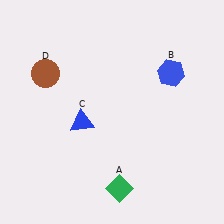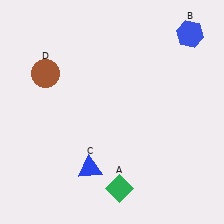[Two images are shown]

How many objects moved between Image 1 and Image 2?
2 objects moved between the two images.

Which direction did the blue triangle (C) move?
The blue triangle (C) moved down.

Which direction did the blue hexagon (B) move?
The blue hexagon (B) moved up.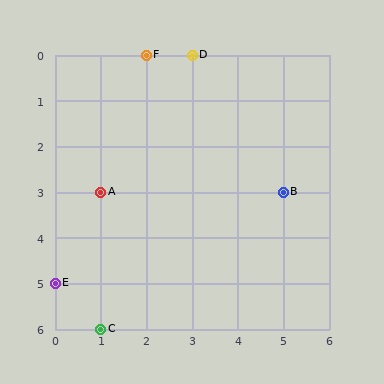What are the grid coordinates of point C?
Point C is at grid coordinates (1, 6).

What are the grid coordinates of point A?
Point A is at grid coordinates (1, 3).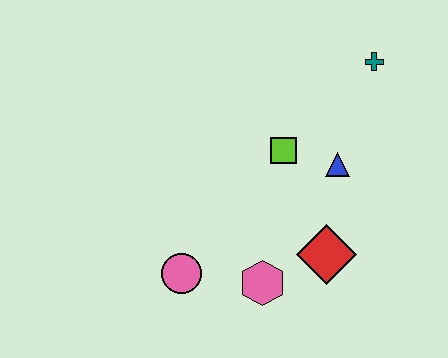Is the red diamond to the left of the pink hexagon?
No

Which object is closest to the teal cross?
The blue triangle is closest to the teal cross.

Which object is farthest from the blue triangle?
The pink circle is farthest from the blue triangle.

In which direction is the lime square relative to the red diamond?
The lime square is above the red diamond.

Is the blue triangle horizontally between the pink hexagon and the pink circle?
No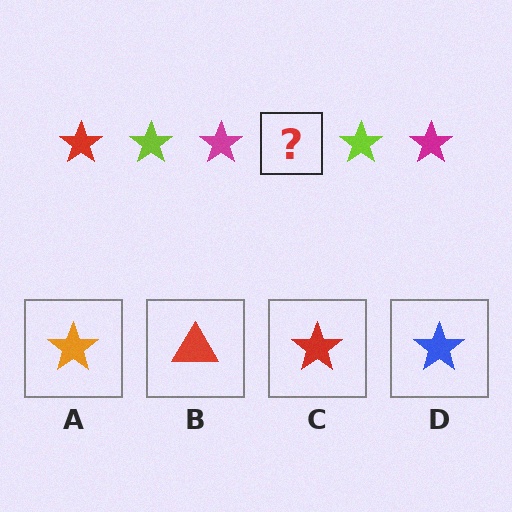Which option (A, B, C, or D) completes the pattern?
C.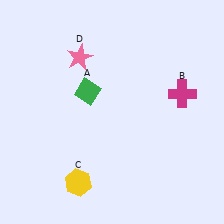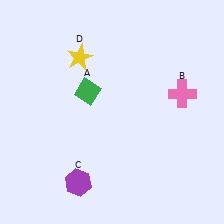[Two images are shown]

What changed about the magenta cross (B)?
In Image 1, B is magenta. In Image 2, it changed to pink.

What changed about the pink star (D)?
In Image 1, D is pink. In Image 2, it changed to yellow.